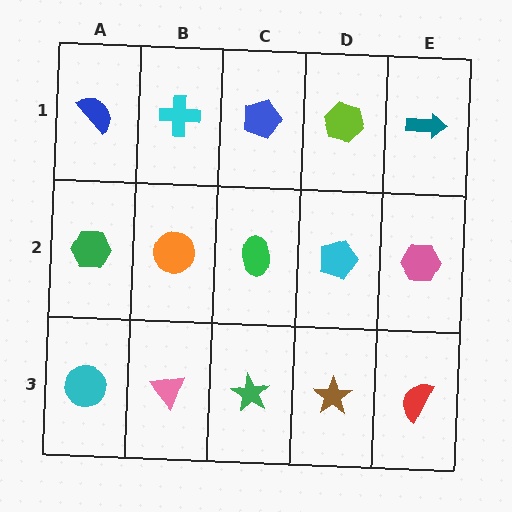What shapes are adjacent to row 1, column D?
A cyan pentagon (row 2, column D), a blue pentagon (row 1, column C), a teal arrow (row 1, column E).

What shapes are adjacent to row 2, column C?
A blue pentagon (row 1, column C), a green star (row 3, column C), an orange circle (row 2, column B), a cyan pentagon (row 2, column D).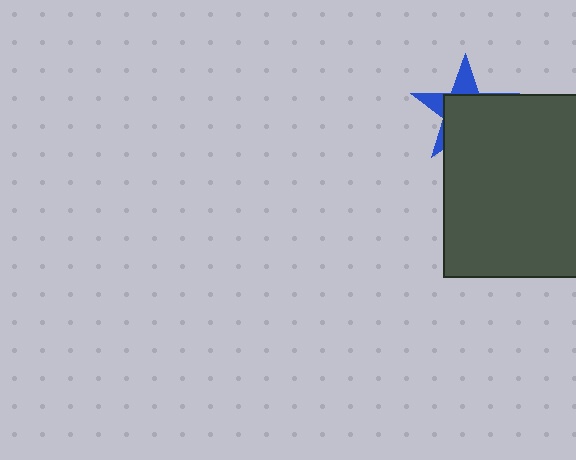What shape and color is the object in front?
The object in front is a dark gray rectangle.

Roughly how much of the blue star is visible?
A small part of it is visible (roughly 31%).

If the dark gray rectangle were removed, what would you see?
You would see the complete blue star.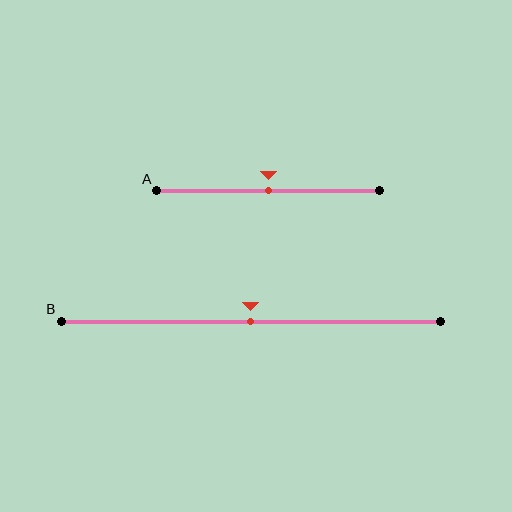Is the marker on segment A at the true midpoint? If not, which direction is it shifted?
Yes, the marker on segment A is at the true midpoint.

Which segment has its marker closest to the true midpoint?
Segment A has its marker closest to the true midpoint.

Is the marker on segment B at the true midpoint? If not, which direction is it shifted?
Yes, the marker on segment B is at the true midpoint.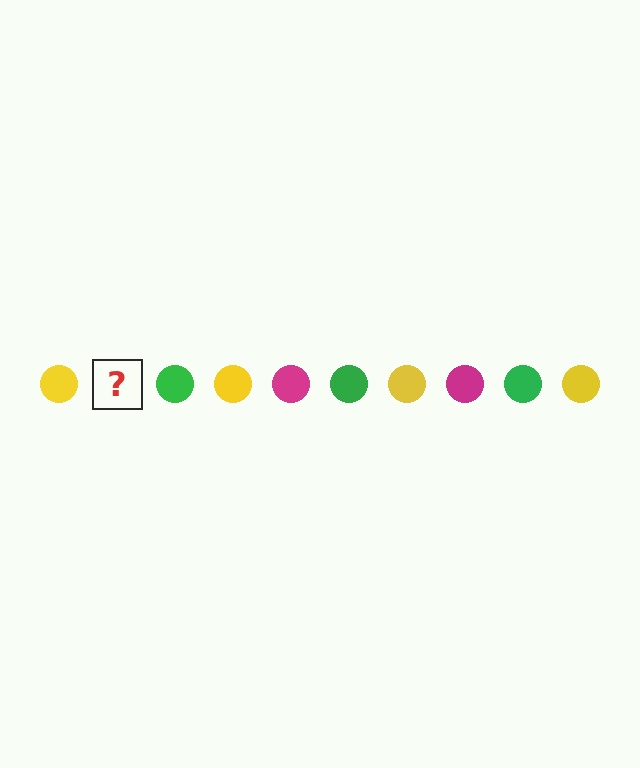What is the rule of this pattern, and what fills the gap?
The rule is that the pattern cycles through yellow, magenta, green circles. The gap should be filled with a magenta circle.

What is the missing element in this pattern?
The missing element is a magenta circle.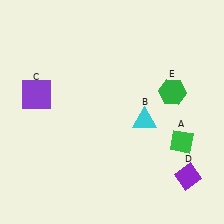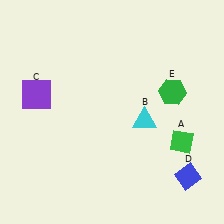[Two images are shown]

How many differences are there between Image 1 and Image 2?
There is 1 difference between the two images.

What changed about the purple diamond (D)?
In Image 1, D is purple. In Image 2, it changed to blue.